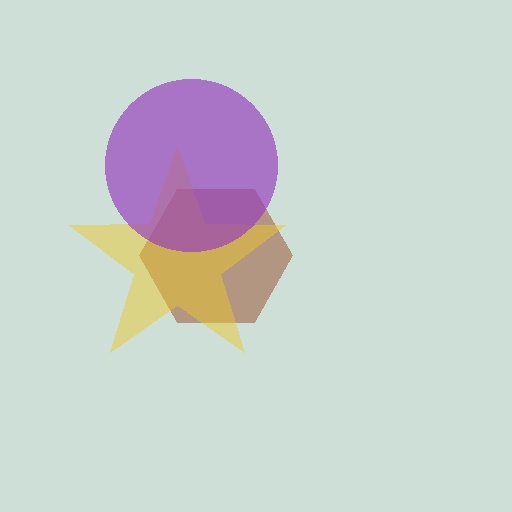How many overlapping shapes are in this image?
There are 3 overlapping shapes in the image.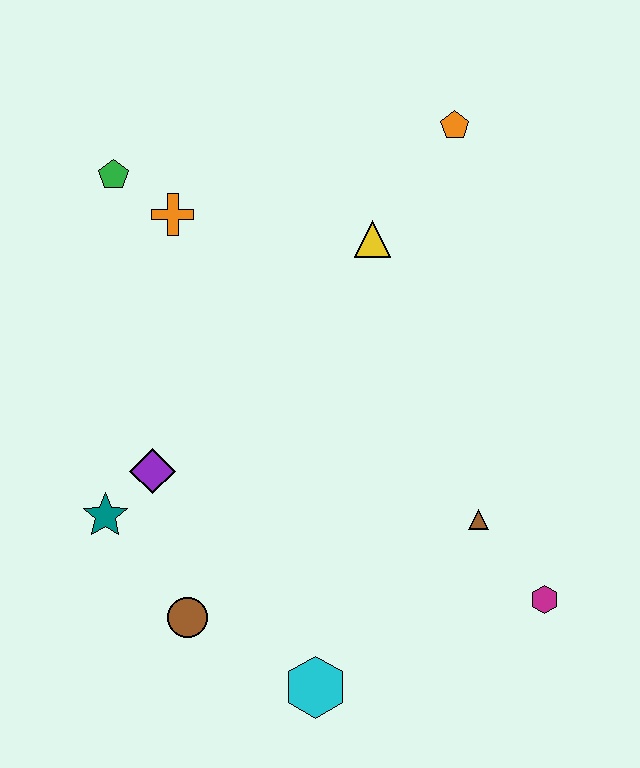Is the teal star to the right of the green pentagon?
No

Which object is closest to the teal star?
The purple diamond is closest to the teal star.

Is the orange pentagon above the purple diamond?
Yes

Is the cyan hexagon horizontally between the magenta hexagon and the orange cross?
Yes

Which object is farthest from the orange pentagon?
The cyan hexagon is farthest from the orange pentagon.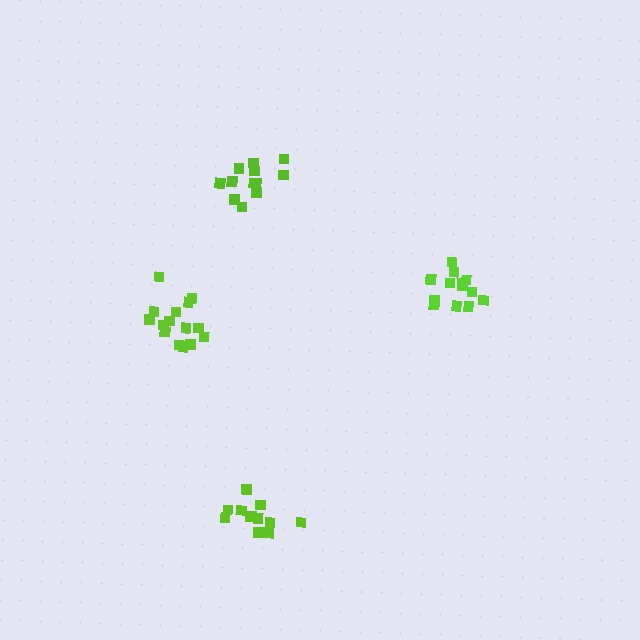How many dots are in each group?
Group 1: 13 dots, Group 2: 12 dots, Group 3: 12 dots, Group 4: 15 dots (52 total).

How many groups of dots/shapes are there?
There are 4 groups.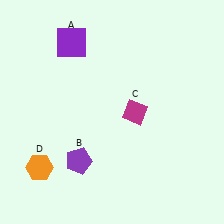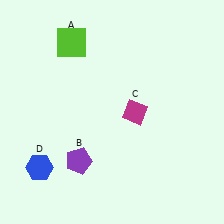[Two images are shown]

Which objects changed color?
A changed from purple to lime. D changed from orange to blue.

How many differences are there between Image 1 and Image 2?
There are 2 differences between the two images.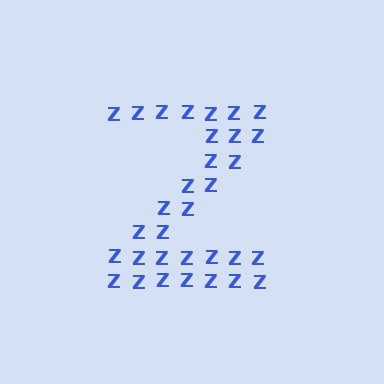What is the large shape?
The large shape is the letter Z.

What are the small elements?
The small elements are letter Z's.